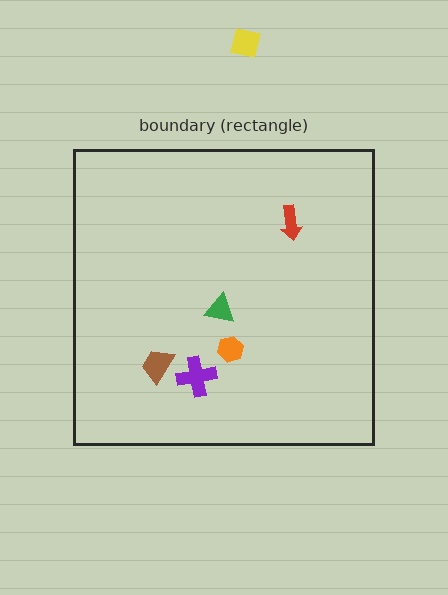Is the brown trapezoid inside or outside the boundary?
Inside.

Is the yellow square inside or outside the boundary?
Outside.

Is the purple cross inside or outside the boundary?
Inside.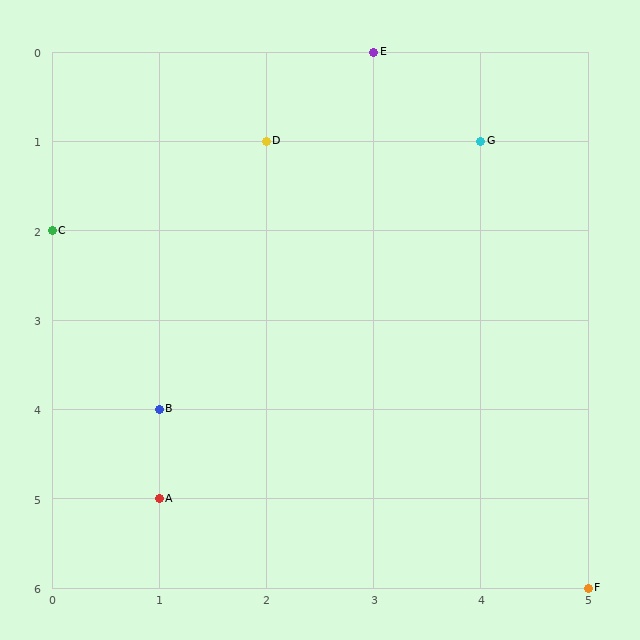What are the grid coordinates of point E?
Point E is at grid coordinates (3, 0).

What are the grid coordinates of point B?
Point B is at grid coordinates (1, 4).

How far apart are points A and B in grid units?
Points A and B are 1 row apart.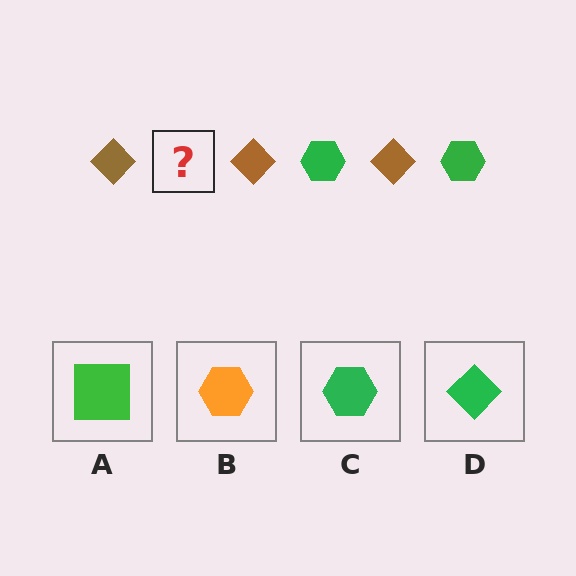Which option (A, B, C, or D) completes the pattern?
C.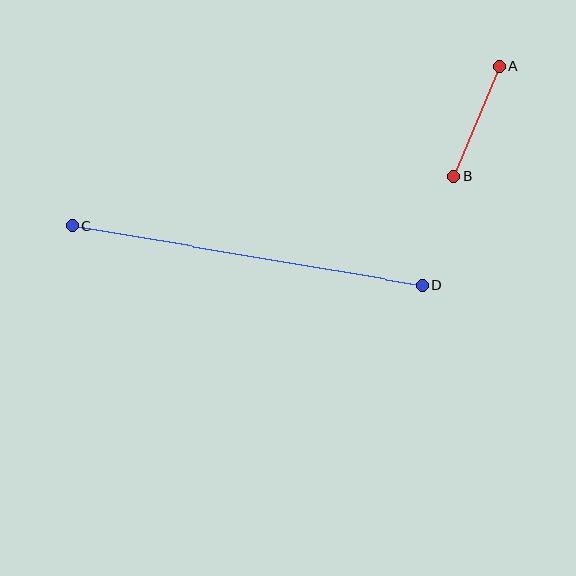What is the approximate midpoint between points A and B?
The midpoint is at approximately (476, 121) pixels.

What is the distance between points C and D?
The distance is approximately 355 pixels.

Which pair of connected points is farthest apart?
Points C and D are farthest apart.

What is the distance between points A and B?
The distance is approximately 119 pixels.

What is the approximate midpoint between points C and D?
The midpoint is at approximately (247, 255) pixels.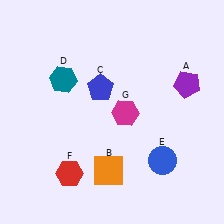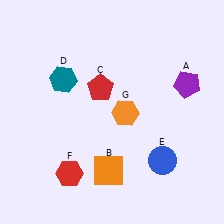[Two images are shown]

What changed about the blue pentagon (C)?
In Image 1, C is blue. In Image 2, it changed to red.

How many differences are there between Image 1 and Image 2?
There are 2 differences between the two images.